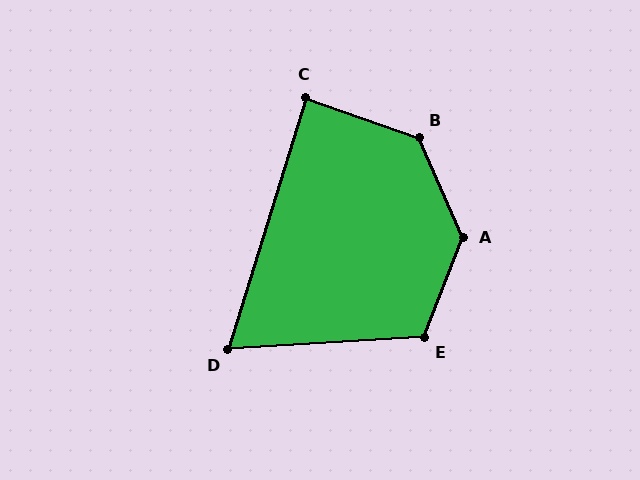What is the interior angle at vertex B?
Approximately 133 degrees (obtuse).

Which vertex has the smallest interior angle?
D, at approximately 69 degrees.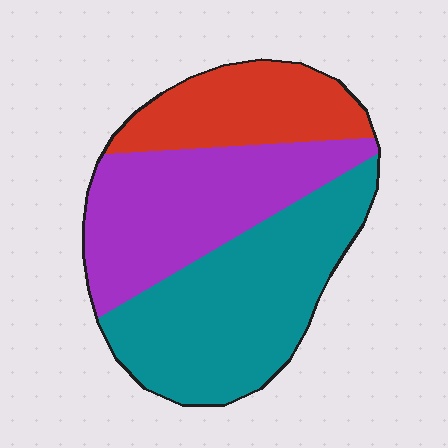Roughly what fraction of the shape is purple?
Purple takes up about one third (1/3) of the shape.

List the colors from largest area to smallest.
From largest to smallest: teal, purple, red.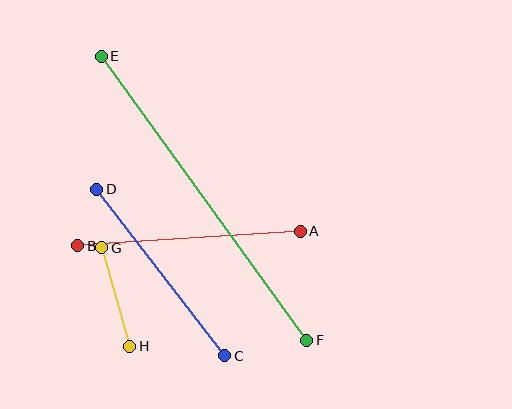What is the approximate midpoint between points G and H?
The midpoint is at approximately (116, 297) pixels.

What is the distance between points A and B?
The distance is approximately 223 pixels.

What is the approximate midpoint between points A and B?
The midpoint is at approximately (189, 239) pixels.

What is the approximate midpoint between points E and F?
The midpoint is at approximately (204, 198) pixels.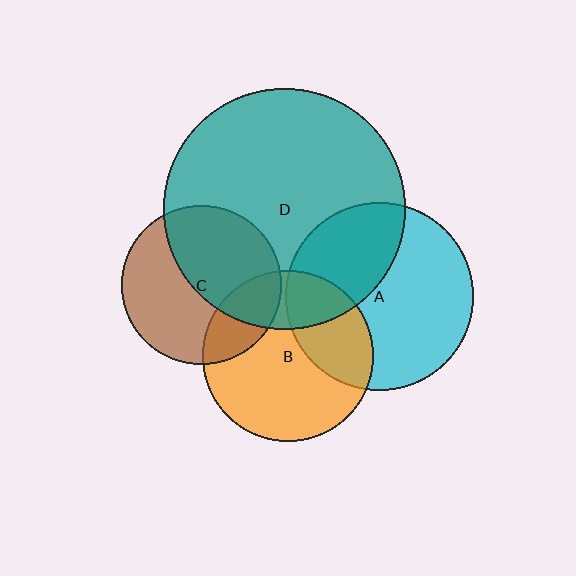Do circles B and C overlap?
Yes.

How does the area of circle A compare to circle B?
Approximately 1.2 times.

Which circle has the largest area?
Circle D (teal).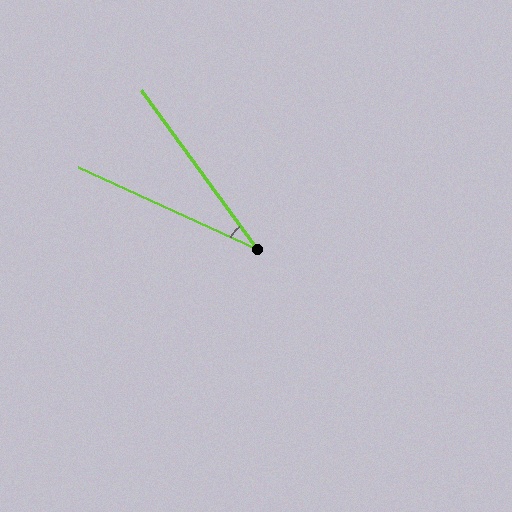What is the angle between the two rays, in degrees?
Approximately 29 degrees.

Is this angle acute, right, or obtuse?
It is acute.